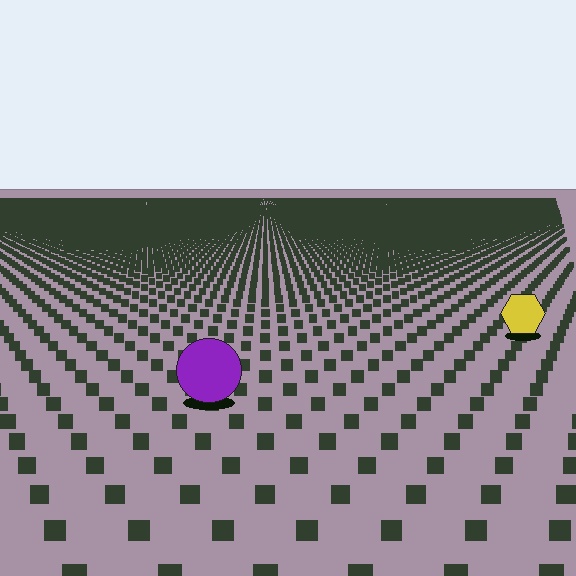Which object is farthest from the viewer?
The yellow hexagon is farthest from the viewer. It appears smaller and the ground texture around it is denser.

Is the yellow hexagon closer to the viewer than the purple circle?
No. The purple circle is closer — you can tell from the texture gradient: the ground texture is coarser near it.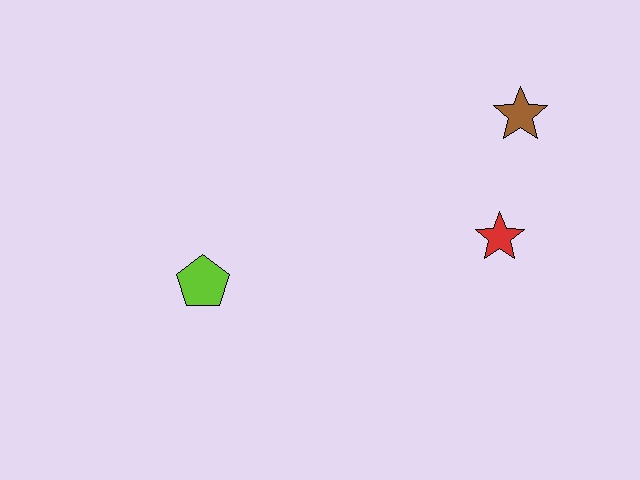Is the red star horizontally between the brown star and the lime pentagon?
Yes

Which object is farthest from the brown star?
The lime pentagon is farthest from the brown star.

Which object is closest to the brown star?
The red star is closest to the brown star.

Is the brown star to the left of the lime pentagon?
No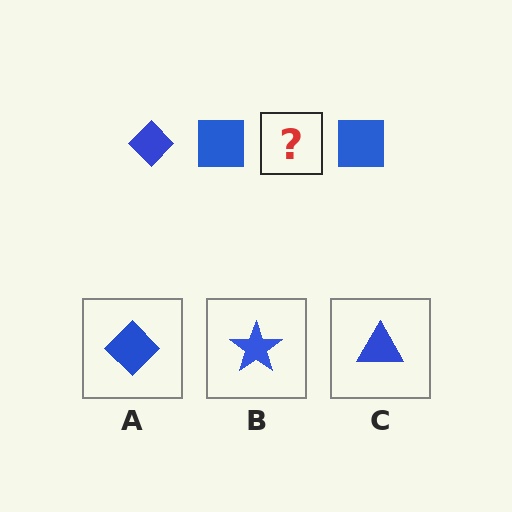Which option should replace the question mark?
Option A.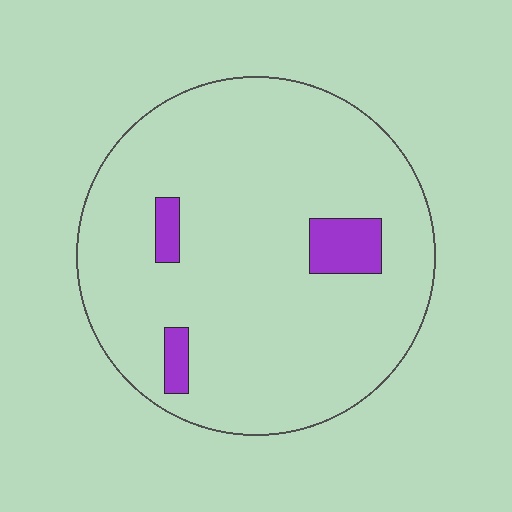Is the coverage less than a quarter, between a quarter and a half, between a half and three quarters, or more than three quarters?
Less than a quarter.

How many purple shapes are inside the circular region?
3.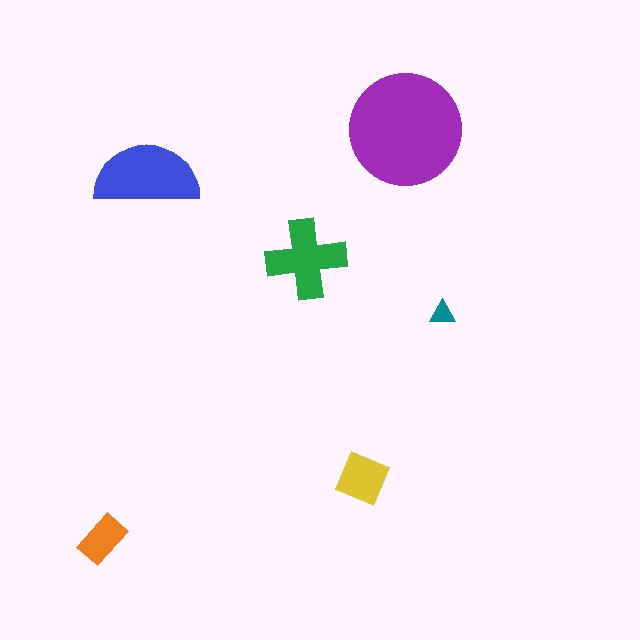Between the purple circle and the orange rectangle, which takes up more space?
The purple circle.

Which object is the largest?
The purple circle.